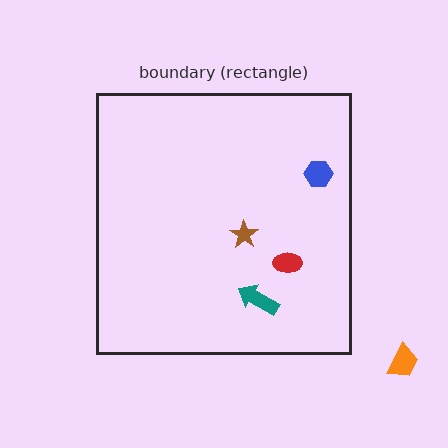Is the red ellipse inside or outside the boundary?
Inside.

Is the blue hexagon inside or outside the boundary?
Inside.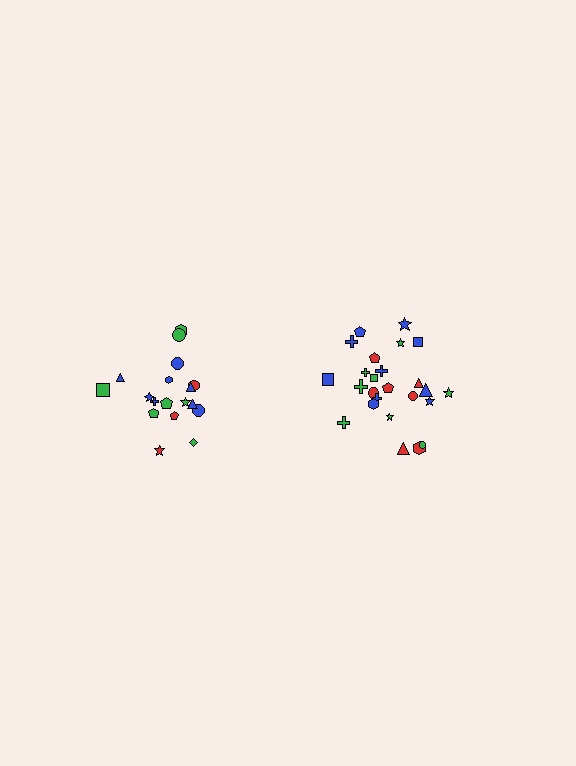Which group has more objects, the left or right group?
The right group.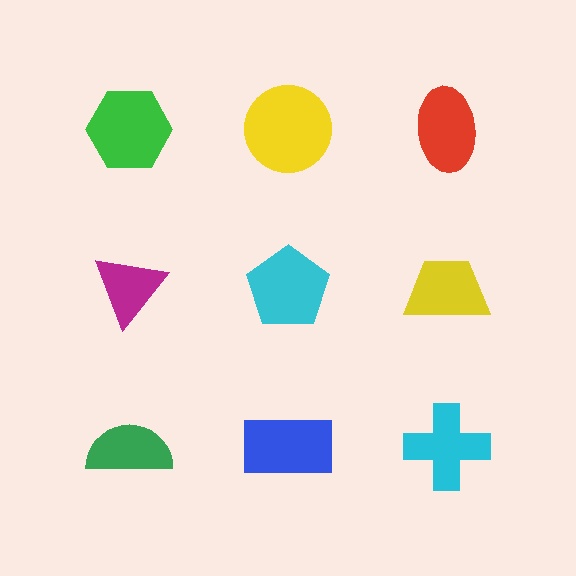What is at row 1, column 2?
A yellow circle.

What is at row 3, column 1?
A green semicircle.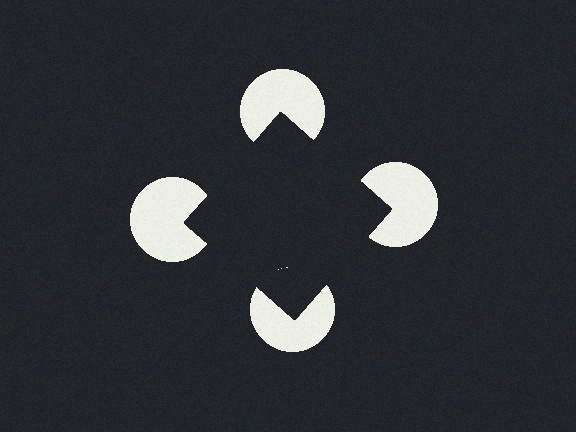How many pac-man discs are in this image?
There are 4 — one at each vertex of the illusory square.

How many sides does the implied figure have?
4 sides.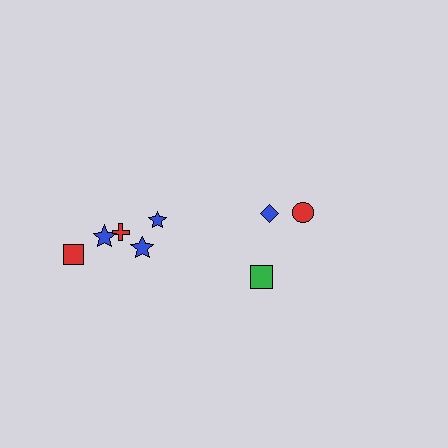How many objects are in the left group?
There are 5 objects.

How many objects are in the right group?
There are 3 objects.